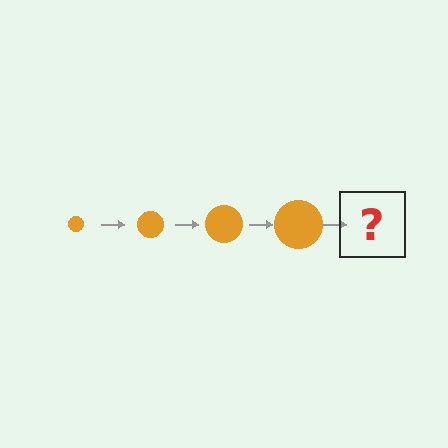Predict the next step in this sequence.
The next step is an orange circle, larger than the previous one.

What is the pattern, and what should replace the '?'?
The pattern is that the circle gets progressively larger each step. The '?' should be an orange circle, larger than the previous one.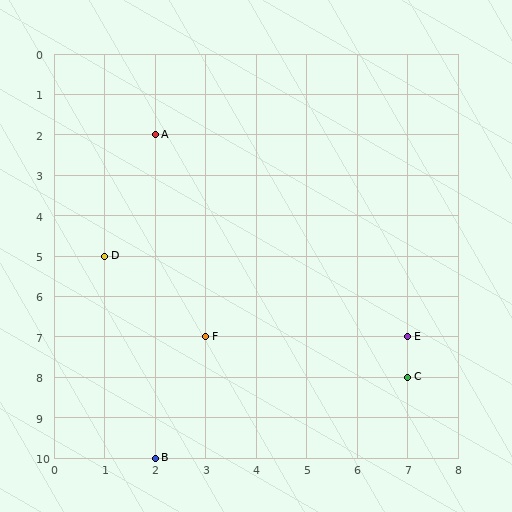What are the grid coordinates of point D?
Point D is at grid coordinates (1, 5).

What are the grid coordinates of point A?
Point A is at grid coordinates (2, 2).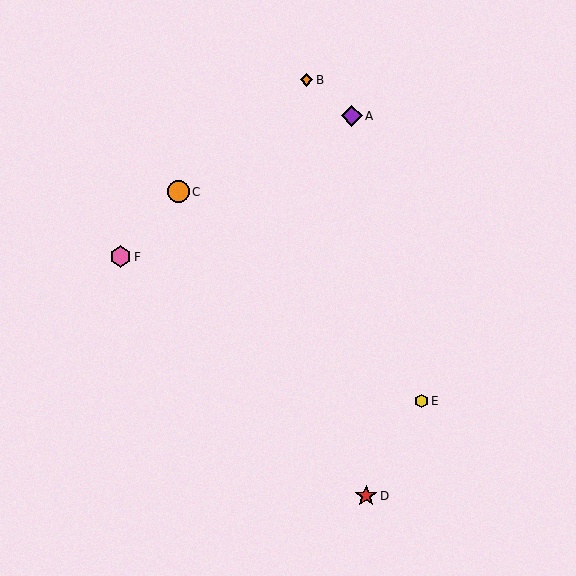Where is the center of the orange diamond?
The center of the orange diamond is at (306, 80).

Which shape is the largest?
The orange circle (labeled C) is the largest.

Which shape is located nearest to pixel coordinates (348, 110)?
The purple diamond (labeled A) at (352, 116) is nearest to that location.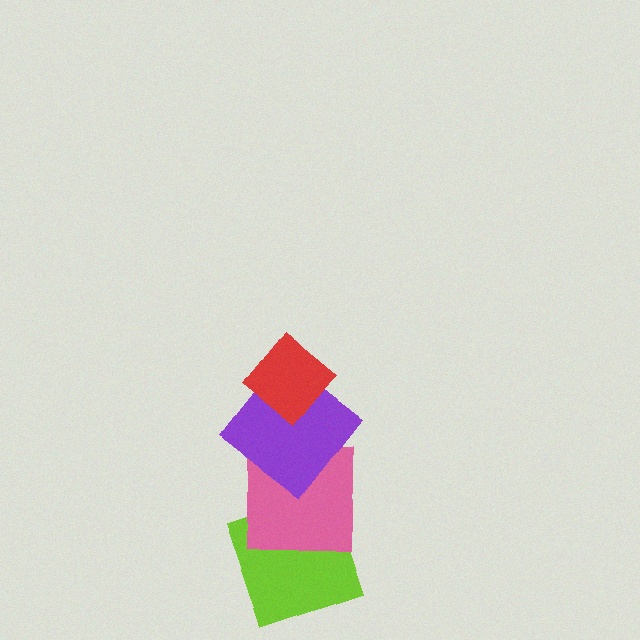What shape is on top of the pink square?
The purple diamond is on top of the pink square.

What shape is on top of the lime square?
The pink square is on top of the lime square.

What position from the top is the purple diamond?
The purple diamond is 2nd from the top.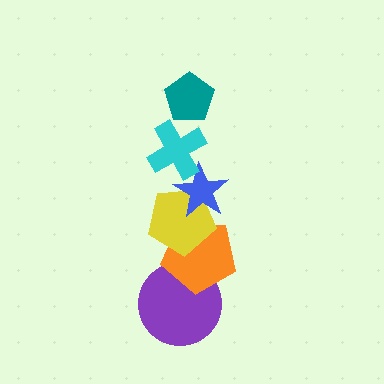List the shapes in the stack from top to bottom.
From top to bottom: the teal pentagon, the cyan cross, the blue star, the yellow pentagon, the orange pentagon, the purple circle.